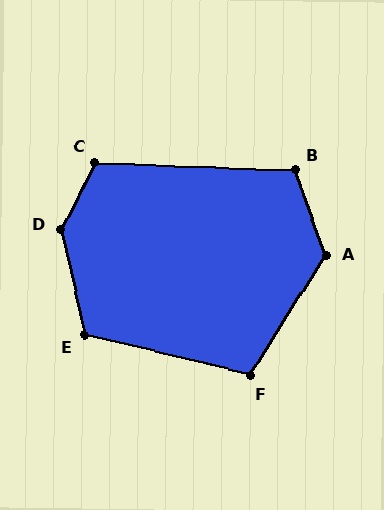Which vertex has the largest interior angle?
D, at approximately 140 degrees.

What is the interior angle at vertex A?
Approximately 128 degrees (obtuse).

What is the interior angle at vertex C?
Approximately 115 degrees (obtuse).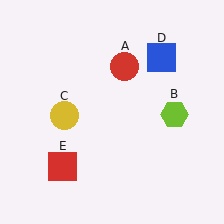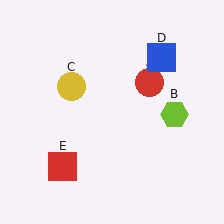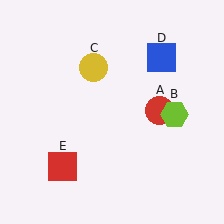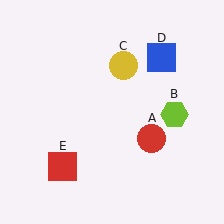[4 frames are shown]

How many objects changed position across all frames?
2 objects changed position: red circle (object A), yellow circle (object C).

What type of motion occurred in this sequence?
The red circle (object A), yellow circle (object C) rotated clockwise around the center of the scene.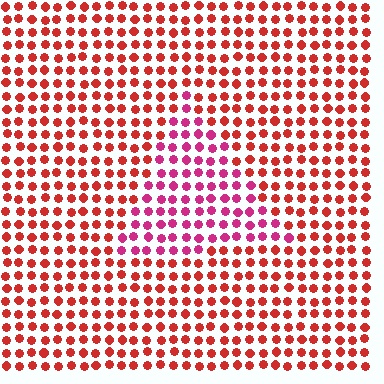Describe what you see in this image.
The image is filled with small red elements in a uniform arrangement. A triangle-shaped region is visible where the elements are tinted to a slightly different hue, forming a subtle color boundary.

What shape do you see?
I see a triangle.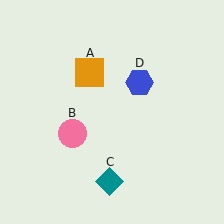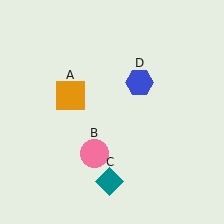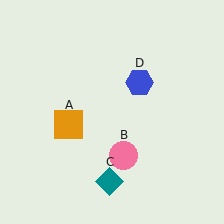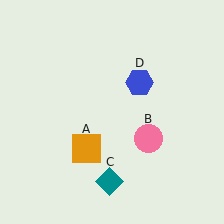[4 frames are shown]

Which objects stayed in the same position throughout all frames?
Teal diamond (object C) and blue hexagon (object D) remained stationary.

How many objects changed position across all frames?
2 objects changed position: orange square (object A), pink circle (object B).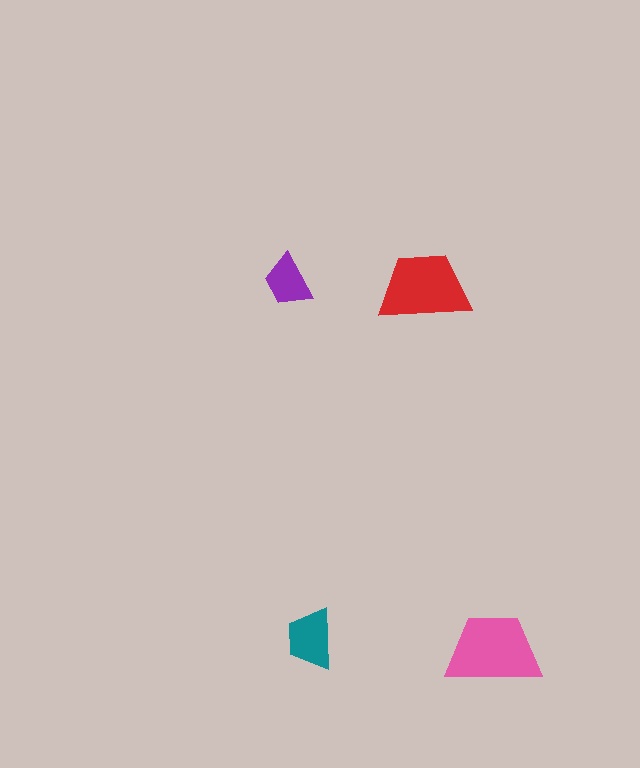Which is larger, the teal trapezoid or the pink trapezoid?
The pink one.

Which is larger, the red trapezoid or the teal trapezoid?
The red one.